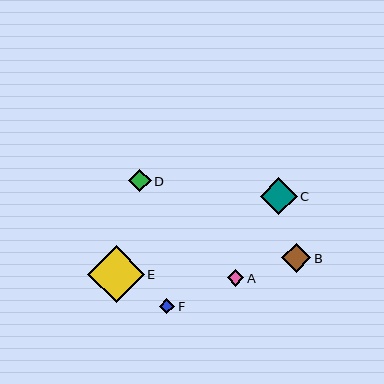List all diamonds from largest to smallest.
From largest to smallest: E, C, B, D, A, F.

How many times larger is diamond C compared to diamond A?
Diamond C is approximately 2.2 times the size of diamond A.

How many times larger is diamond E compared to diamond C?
Diamond E is approximately 1.5 times the size of diamond C.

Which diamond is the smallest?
Diamond F is the smallest with a size of approximately 15 pixels.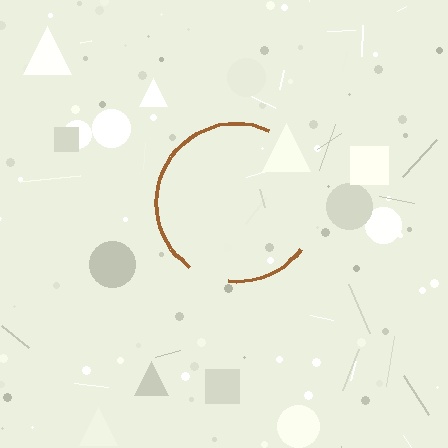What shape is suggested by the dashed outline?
The dashed outline suggests a circle.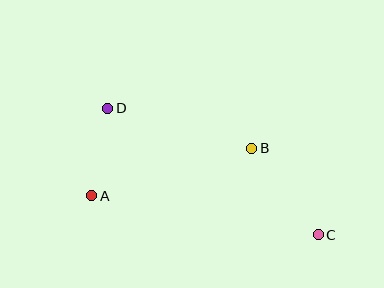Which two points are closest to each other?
Points A and D are closest to each other.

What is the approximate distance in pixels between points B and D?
The distance between B and D is approximately 149 pixels.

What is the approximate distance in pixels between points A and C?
The distance between A and C is approximately 230 pixels.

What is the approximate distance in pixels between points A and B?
The distance between A and B is approximately 167 pixels.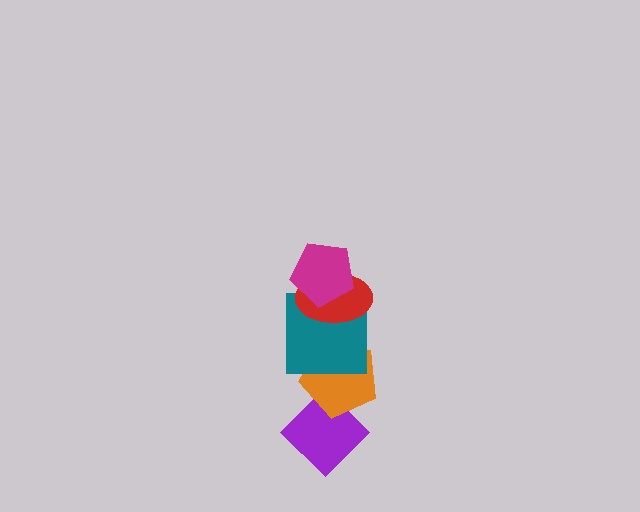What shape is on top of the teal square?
The red ellipse is on top of the teal square.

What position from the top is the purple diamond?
The purple diamond is 5th from the top.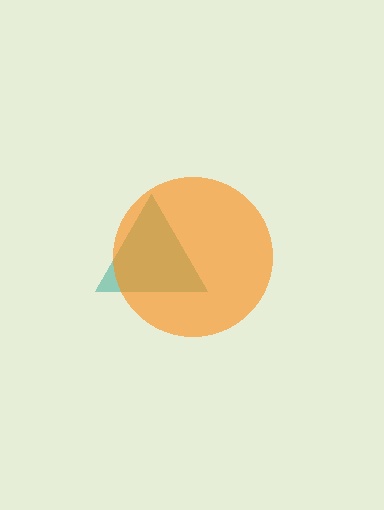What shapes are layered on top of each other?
The layered shapes are: a teal triangle, an orange circle.